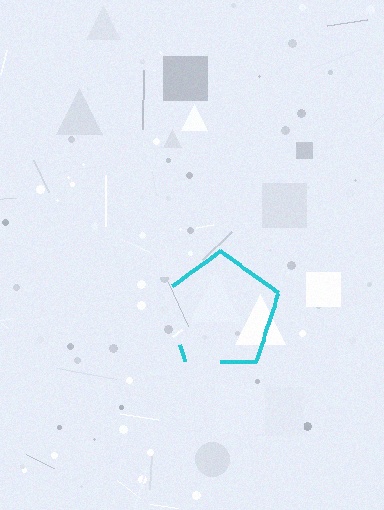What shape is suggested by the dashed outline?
The dashed outline suggests a pentagon.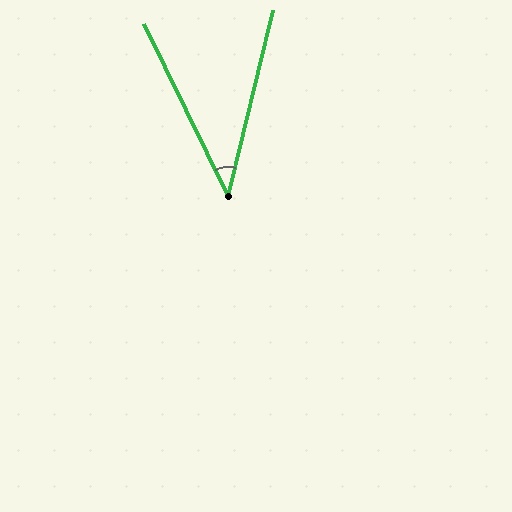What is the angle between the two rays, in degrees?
Approximately 40 degrees.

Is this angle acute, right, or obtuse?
It is acute.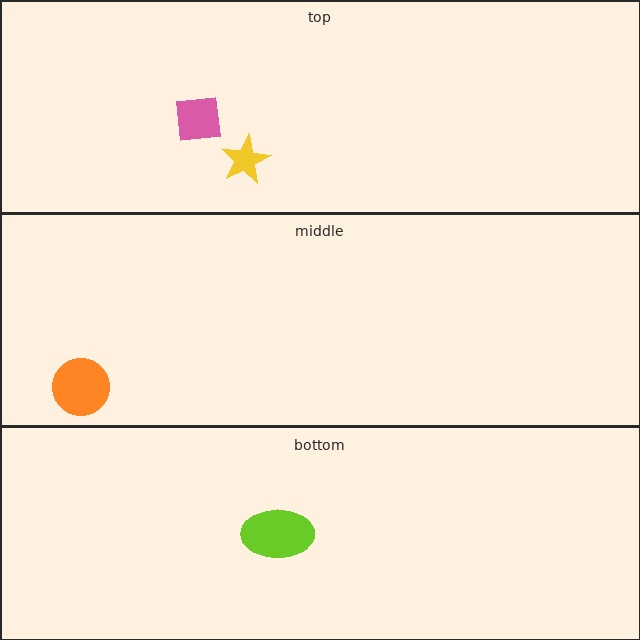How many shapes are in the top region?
2.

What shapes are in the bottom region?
The lime ellipse.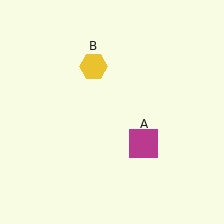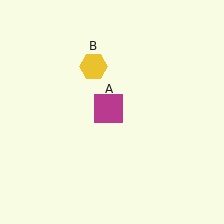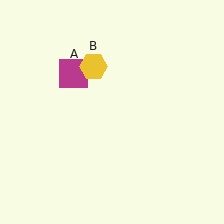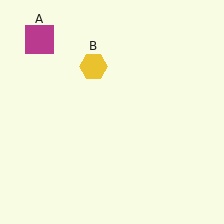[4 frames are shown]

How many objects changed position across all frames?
1 object changed position: magenta square (object A).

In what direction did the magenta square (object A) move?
The magenta square (object A) moved up and to the left.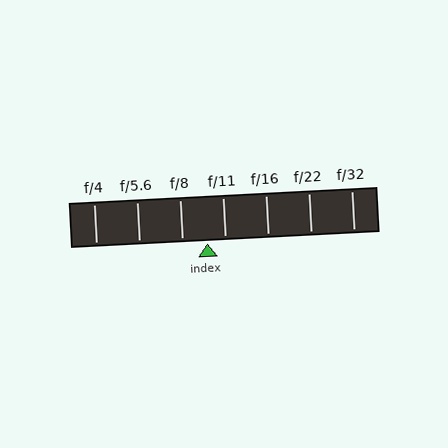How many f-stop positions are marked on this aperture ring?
There are 7 f-stop positions marked.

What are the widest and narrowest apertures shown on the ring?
The widest aperture shown is f/4 and the narrowest is f/32.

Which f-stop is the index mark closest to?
The index mark is closest to f/11.